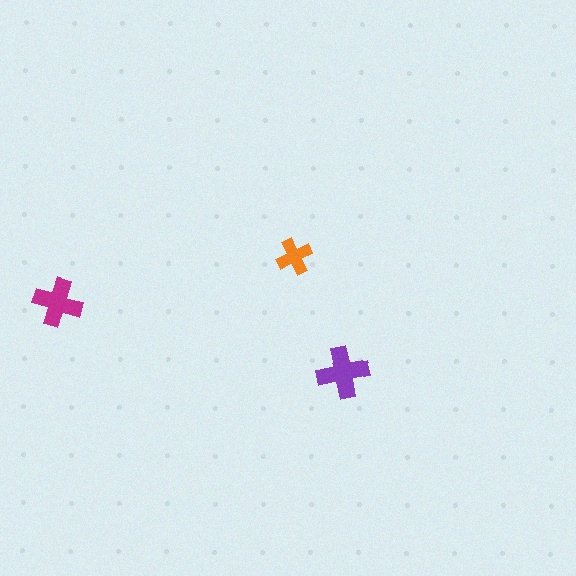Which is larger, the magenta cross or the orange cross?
The magenta one.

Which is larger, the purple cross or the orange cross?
The purple one.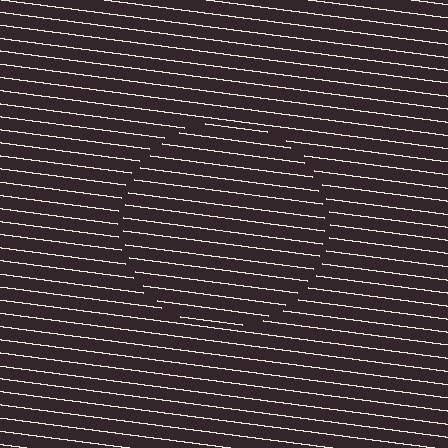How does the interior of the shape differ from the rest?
The interior of the shape contains the same grating, shifted by half a period — the contour is defined by the phase discontinuity where line-ends from the inner and outer gratings abut.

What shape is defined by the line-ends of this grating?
An illusory circle. The interior of the shape contains the same grating, shifted by half a period — the contour is defined by the phase discontinuity where line-ends from the inner and outer gratings abut.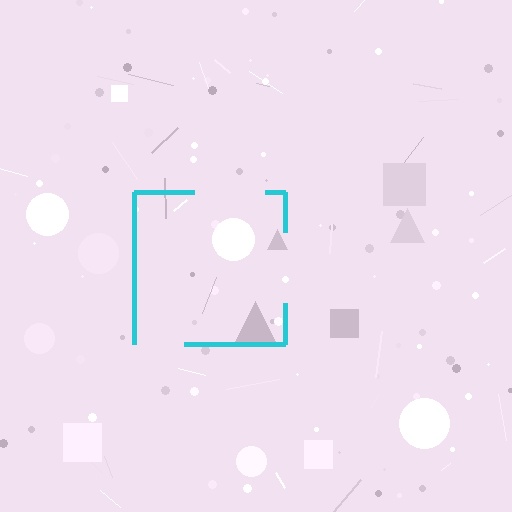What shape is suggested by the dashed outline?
The dashed outline suggests a square.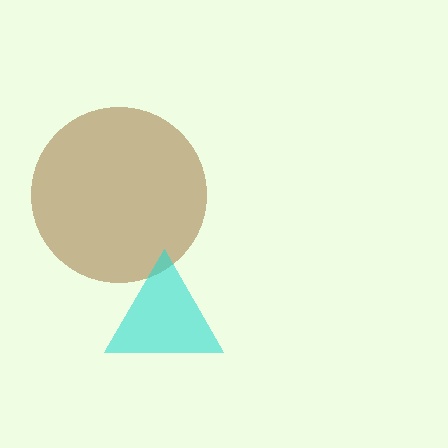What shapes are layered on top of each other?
The layered shapes are: a brown circle, a cyan triangle.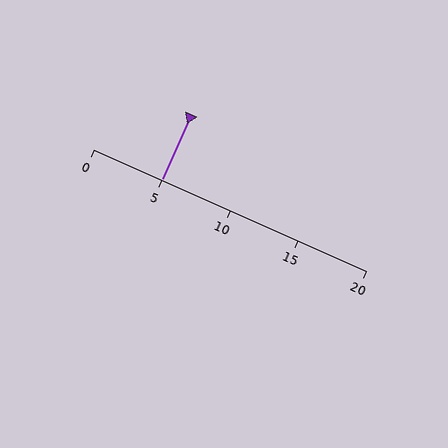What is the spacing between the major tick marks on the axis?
The major ticks are spaced 5 apart.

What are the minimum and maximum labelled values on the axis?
The axis runs from 0 to 20.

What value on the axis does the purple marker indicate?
The marker indicates approximately 5.